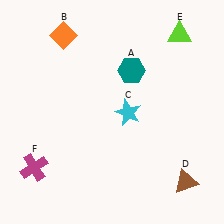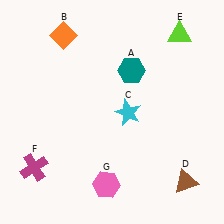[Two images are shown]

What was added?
A pink hexagon (G) was added in Image 2.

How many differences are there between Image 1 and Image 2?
There is 1 difference between the two images.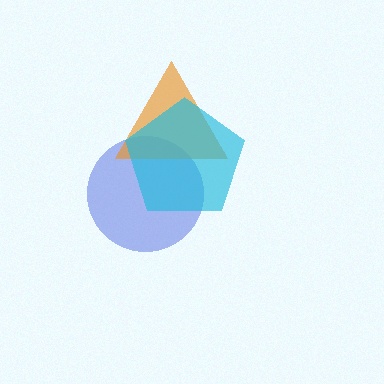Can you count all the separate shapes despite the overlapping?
Yes, there are 3 separate shapes.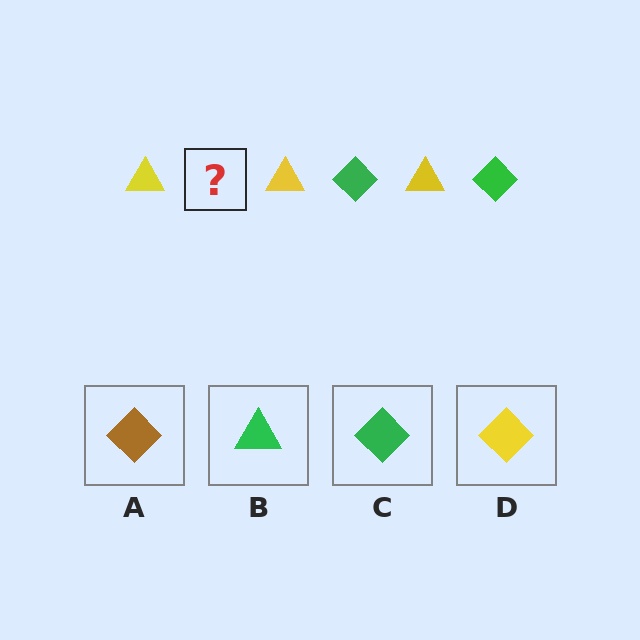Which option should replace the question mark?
Option C.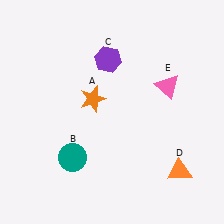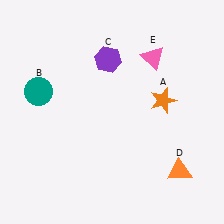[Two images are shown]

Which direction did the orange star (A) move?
The orange star (A) moved right.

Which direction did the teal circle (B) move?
The teal circle (B) moved up.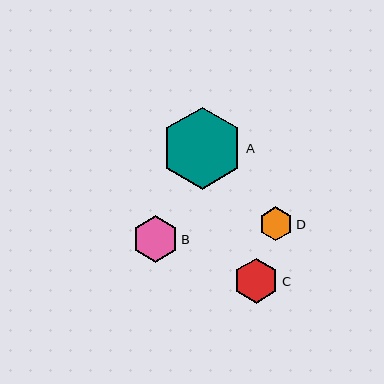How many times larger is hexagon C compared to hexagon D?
Hexagon C is approximately 1.3 times the size of hexagon D.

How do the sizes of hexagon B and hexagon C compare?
Hexagon B and hexagon C are approximately the same size.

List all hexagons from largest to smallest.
From largest to smallest: A, B, C, D.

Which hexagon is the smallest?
Hexagon D is the smallest with a size of approximately 34 pixels.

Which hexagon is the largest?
Hexagon A is the largest with a size of approximately 82 pixels.